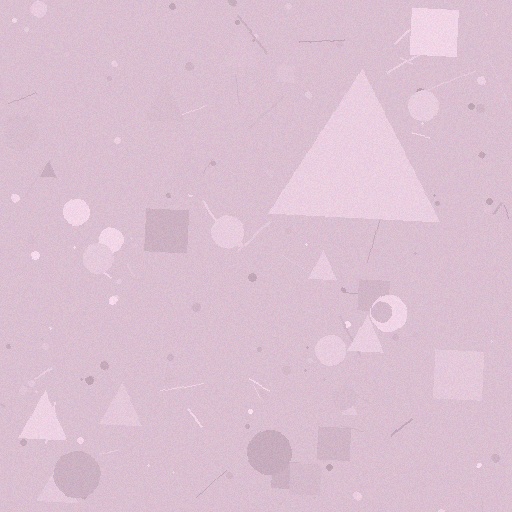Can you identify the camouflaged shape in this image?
The camouflaged shape is a triangle.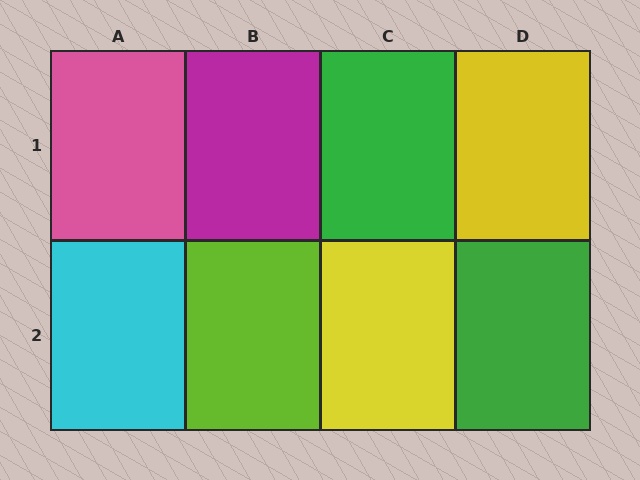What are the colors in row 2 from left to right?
Cyan, lime, yellow, green.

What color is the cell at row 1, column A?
Pink.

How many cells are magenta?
1 cell is magenta.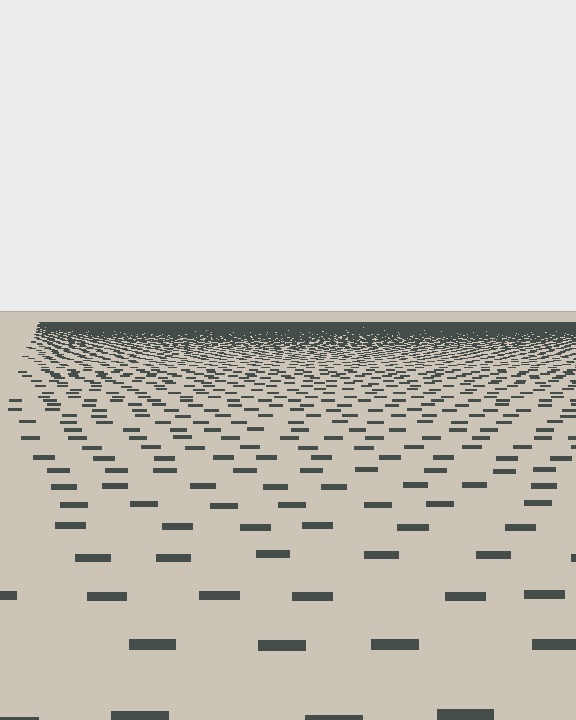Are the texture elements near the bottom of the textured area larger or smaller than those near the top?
Larger. Near the bottom, elements are closer to the viewer and appear at a bigger on-screen size.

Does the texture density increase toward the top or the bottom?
Density increases toward the top.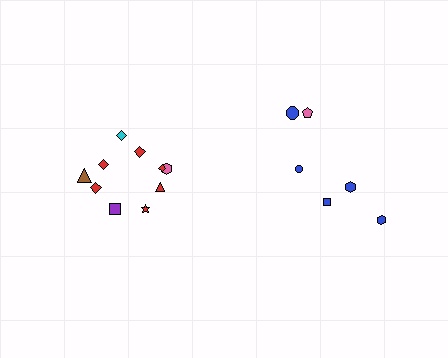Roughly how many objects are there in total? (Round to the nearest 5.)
Roughly 15 objects in total.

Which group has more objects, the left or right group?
The left group.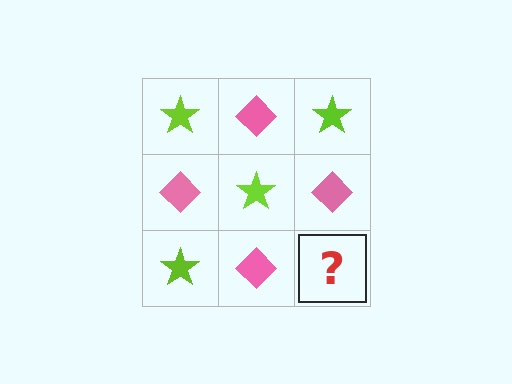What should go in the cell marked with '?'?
The missing cell should contain a lime star.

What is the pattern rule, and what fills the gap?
The rule is that it alternates lime star and pink diamond in a checkerboard pattern. The gap should be filled with a lime star.